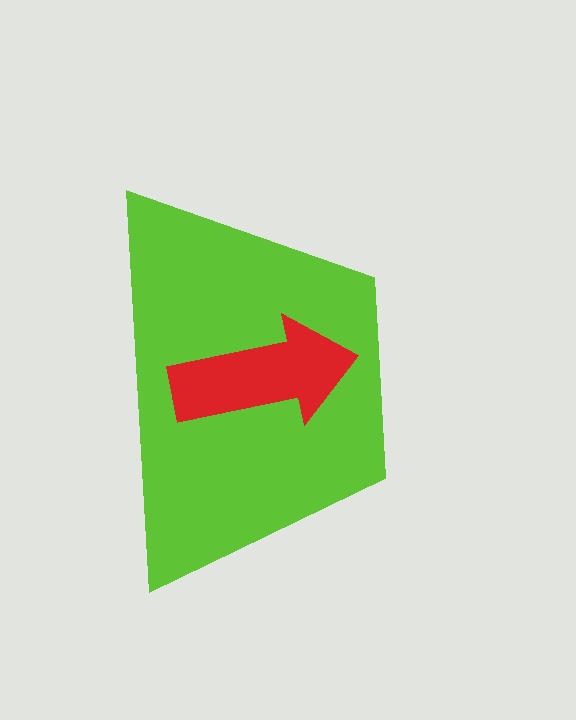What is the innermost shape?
The red arrow.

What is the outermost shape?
The lime trapezoid.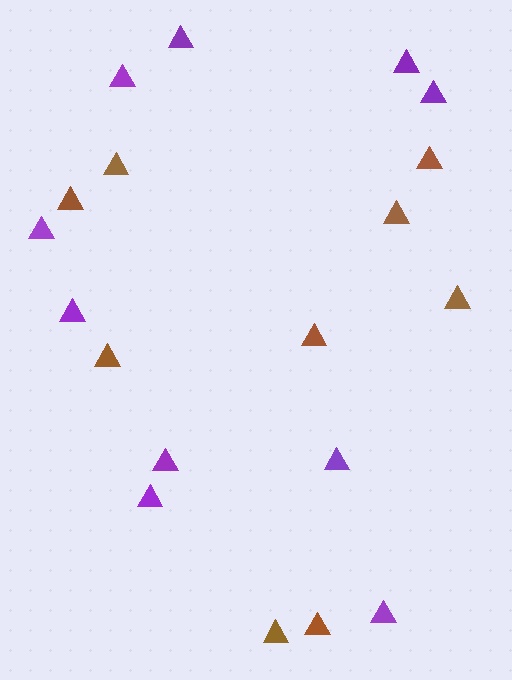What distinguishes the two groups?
There are 2 groups: one group of purple triangles (10) and one group of brown triangles (9).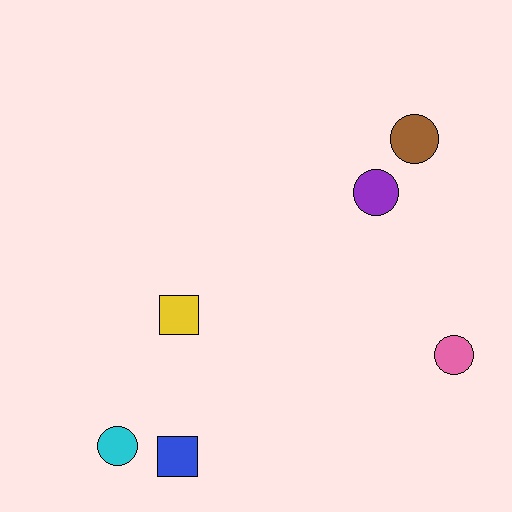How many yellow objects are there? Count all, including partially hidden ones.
There is 1 yellow object.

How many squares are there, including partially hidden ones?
There are 2 squares.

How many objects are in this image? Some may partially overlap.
There are 6 objects.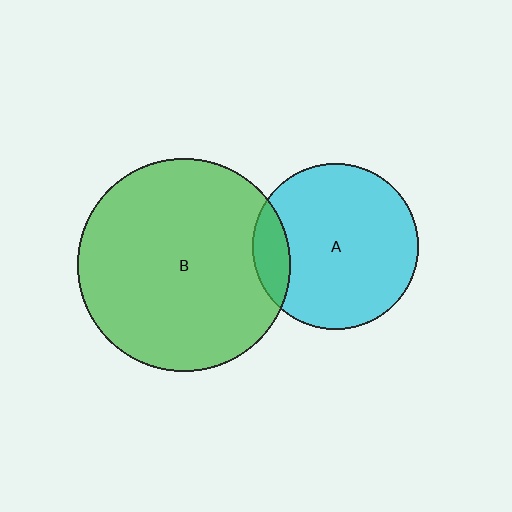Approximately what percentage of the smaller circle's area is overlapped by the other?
Approximately 15%.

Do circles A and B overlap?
Yes.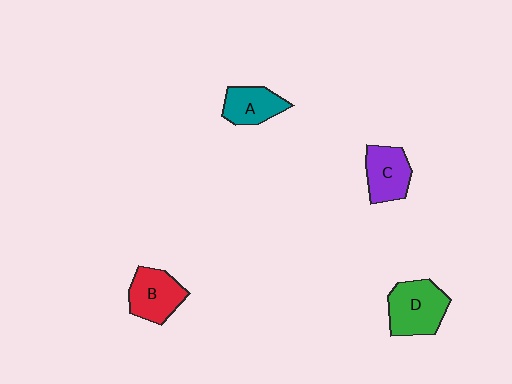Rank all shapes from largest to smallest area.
From largest to smallest: D (green), B (red), C (purple), A (teal).